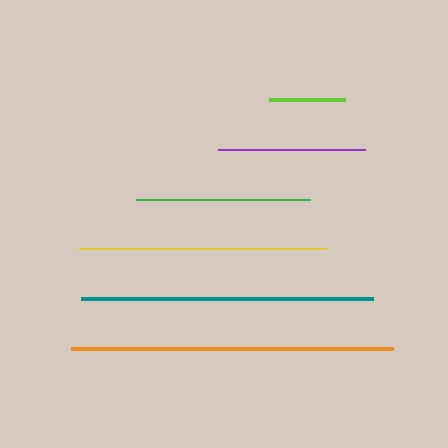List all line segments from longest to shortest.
From longest to shortest: orange, teal, yellow, green, purple, lime.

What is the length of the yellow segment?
The yellow segment is approximately 247 pixels long.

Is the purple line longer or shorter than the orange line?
The orange line is longer than the purple line.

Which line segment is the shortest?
The lime line is the shortest at approximately 76 pixels.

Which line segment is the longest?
The orange line is the longest at approximately 323 pixels.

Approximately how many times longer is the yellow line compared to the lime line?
The yellow line is approximately 3.2 times the length of the lime line.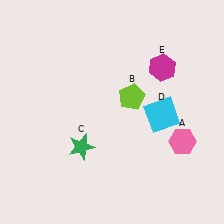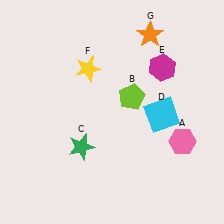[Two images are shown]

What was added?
A yellow star (F), an orange star (G) were added in Image 2.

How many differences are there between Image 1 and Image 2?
There are 2 differences between the two images.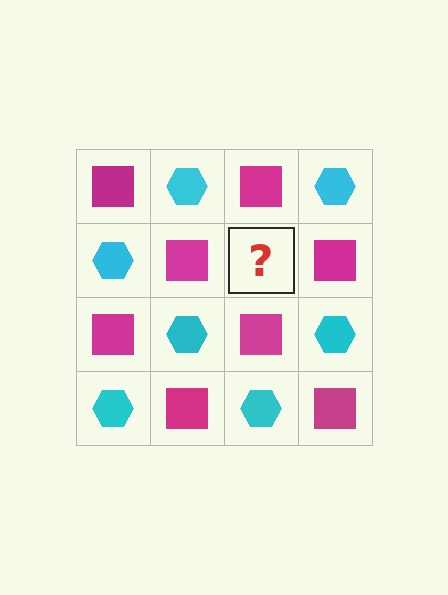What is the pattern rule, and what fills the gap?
The rule is that it alternates magenta square and cyan hexagon in a checkerboard pattern. The gap should be filled with a cyan hexagon.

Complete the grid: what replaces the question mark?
The question mark should be replaced with a cyan hexagon.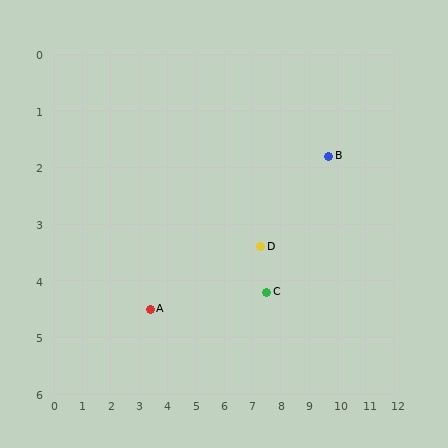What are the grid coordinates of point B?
Point B is at approximately (9.7, 1.8).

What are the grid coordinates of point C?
Point C is at approximately (7.5, 4.2).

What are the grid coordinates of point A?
Point A is at approximately (3.4, 4.5).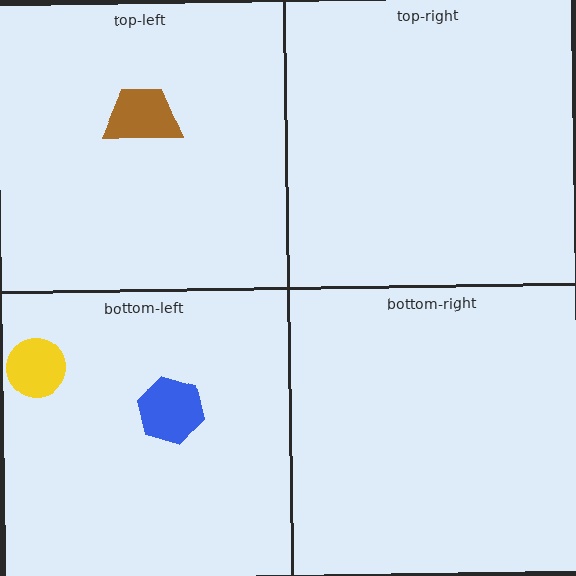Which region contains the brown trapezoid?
The top-left region.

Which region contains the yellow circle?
The bottom-left region.